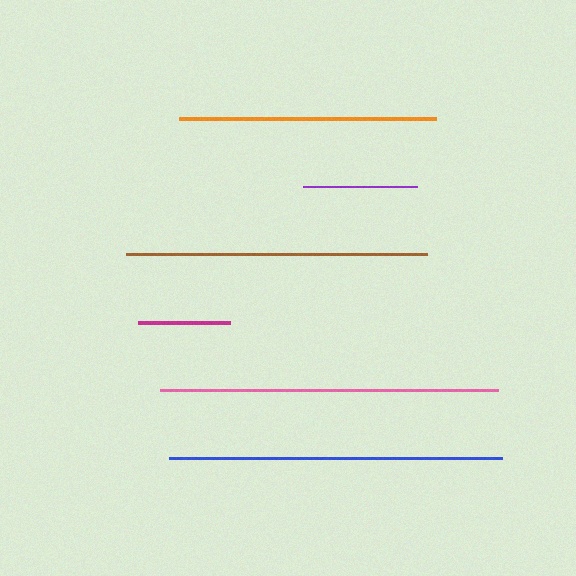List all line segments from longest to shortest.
From longest to shortest: pink, blue, brown, orange, purple, magenta.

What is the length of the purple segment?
The purple segment is approximately 113 pixels long.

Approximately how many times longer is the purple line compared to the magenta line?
The purple line is approximately 1.2 times the length of the magenta line.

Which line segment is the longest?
The pink line is the longest at approximately 339 pixels.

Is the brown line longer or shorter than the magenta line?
The brown line is longer than the magenta line.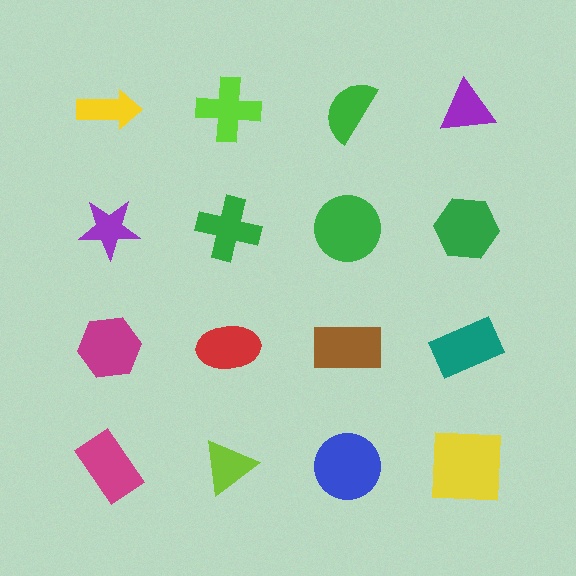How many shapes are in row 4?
4 shapes.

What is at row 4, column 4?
A yellow square.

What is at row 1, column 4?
A purple triangle.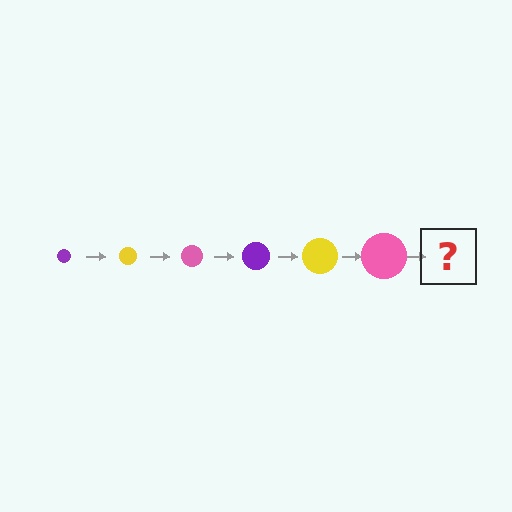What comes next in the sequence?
The next element should be a purple circle, larger than the previous one.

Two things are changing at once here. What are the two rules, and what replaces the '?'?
The two rules are that the circle grows larger each step and the color cycles through purple, yellow, and pink. The '?' should be a purple circle, larger than the previous one.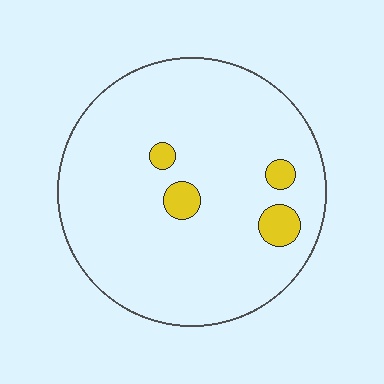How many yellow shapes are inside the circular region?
4.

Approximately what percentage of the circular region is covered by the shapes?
Approximately 5%.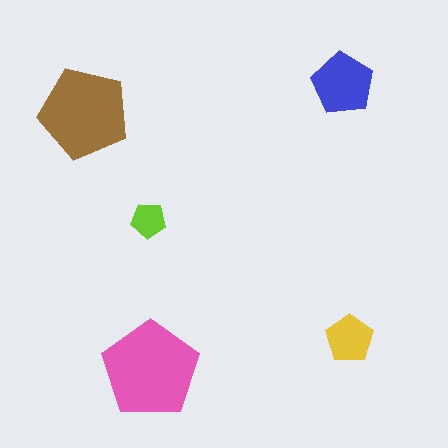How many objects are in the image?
There are 5 objects in the image.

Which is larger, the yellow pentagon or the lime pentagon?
The yellow one.